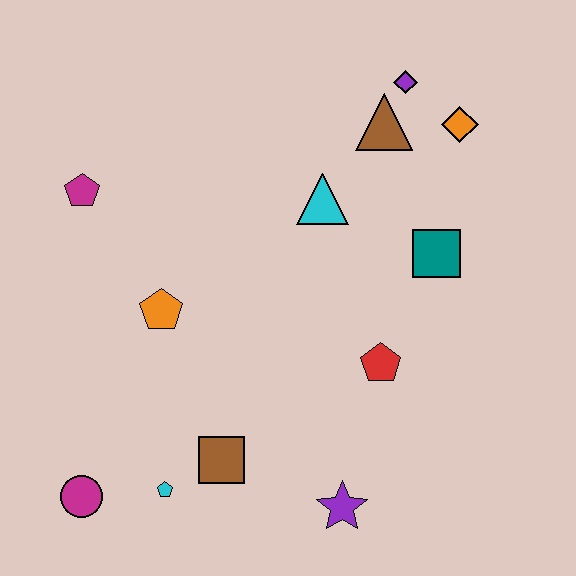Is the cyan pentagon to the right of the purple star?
No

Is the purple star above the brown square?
No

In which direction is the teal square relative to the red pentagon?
The teal square is above the red pentagon.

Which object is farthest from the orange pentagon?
The orange diamond is farthest from the orange pentagon.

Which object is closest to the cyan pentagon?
The brown square is closest to the cyan pentagon.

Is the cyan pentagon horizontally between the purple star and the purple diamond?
No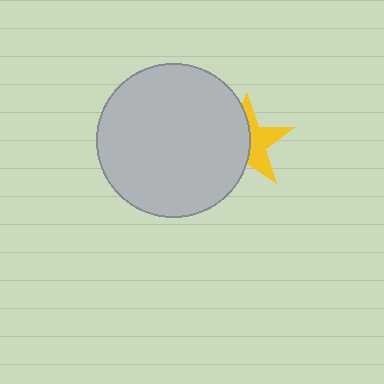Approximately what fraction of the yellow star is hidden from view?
Roughly 53% of the yellow star is hidden behind the light gray circle.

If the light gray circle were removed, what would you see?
You would see the complete yellow star.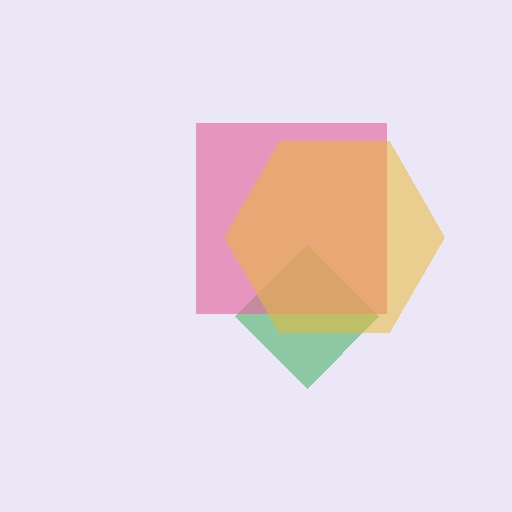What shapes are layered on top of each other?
The layered shapes are: a green diamond, a pink square, a yellow hexagon.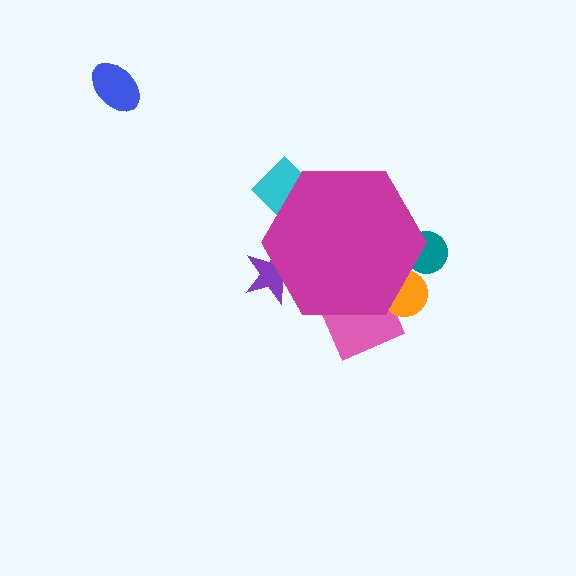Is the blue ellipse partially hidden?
No, the blue ellipse is fully visible.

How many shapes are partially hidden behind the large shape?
5 shapes are partially hidden.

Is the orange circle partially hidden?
Yes, the orange circle is partially hidden behind the magenta hexagon.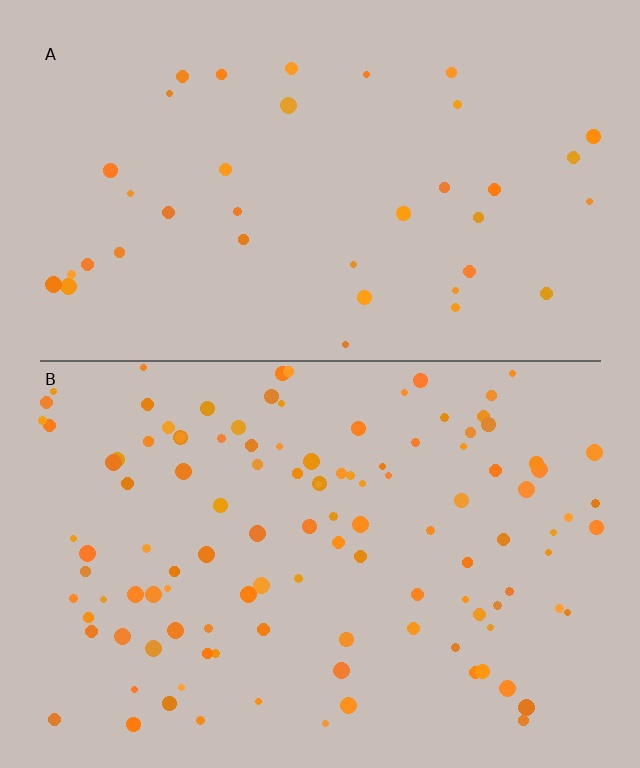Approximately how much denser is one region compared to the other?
Approximately 3.0× — region B over region A.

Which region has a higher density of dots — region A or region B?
B (the bottom).